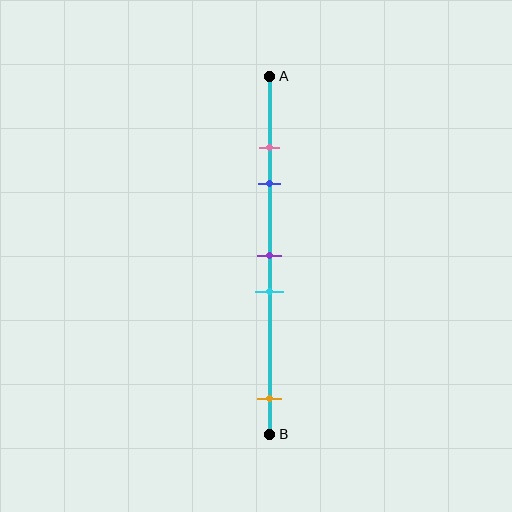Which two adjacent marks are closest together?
The pink and blue marks are the closest adjacent pair.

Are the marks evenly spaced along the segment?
No, the marks are not evenly spaced.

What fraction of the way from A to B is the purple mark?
The purple mark is approximately 50% (0.5) of the way from A to B.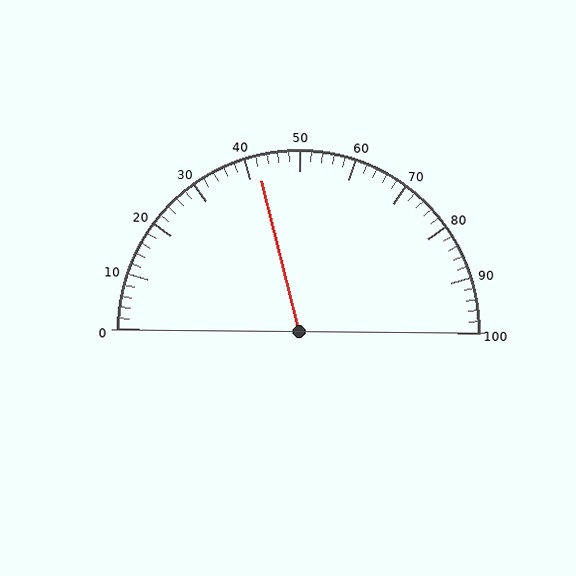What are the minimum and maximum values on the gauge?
The gauge ranges from 0 to 100.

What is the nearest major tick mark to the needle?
The nearest major tick mark is 40.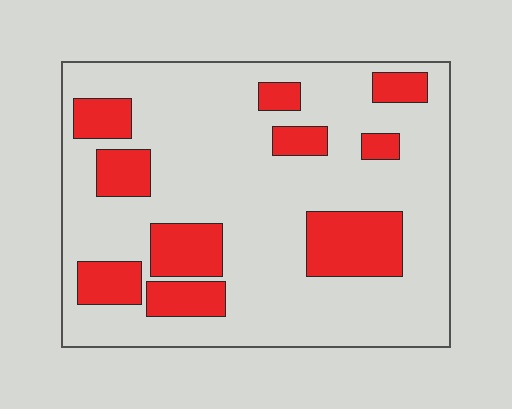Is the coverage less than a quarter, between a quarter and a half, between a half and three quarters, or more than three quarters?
Less than a quarter.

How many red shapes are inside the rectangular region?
10.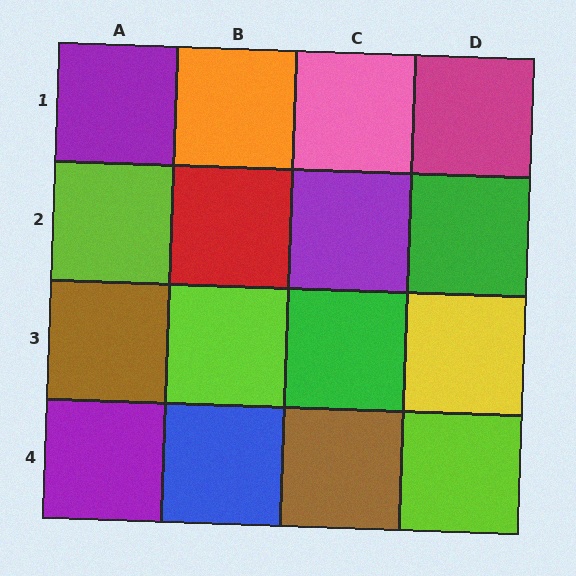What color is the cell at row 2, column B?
Red.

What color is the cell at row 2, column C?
Purple.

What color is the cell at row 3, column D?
Yellow.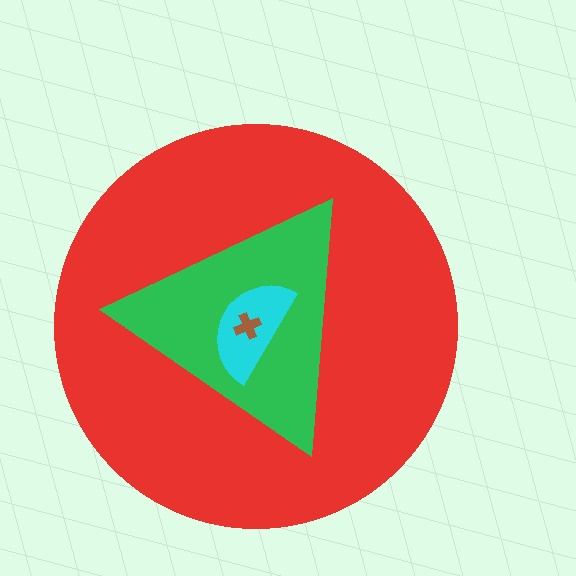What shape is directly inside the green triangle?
The cyan semicircle.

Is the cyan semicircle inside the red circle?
Yes.